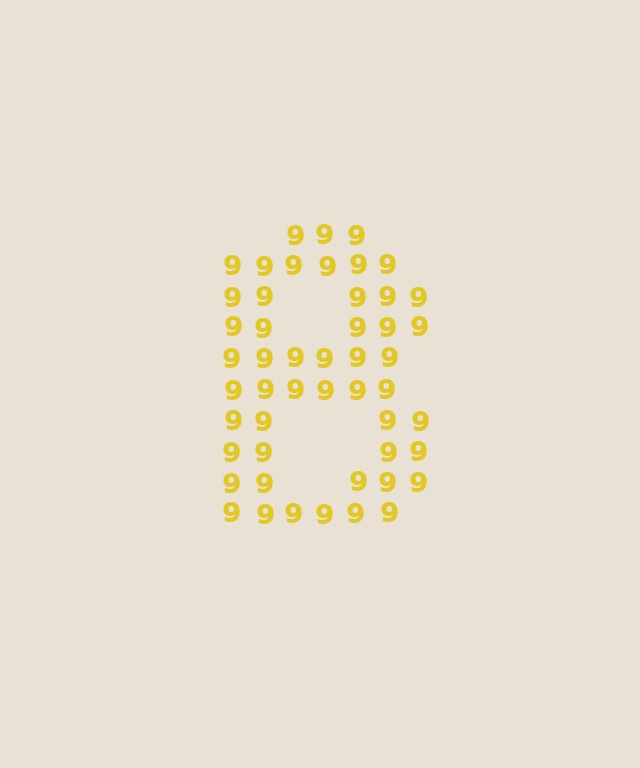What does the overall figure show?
The overall figure shows the digit 8.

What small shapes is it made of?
It is made of small digit 9's.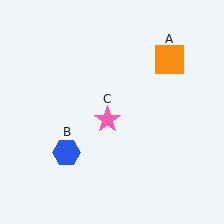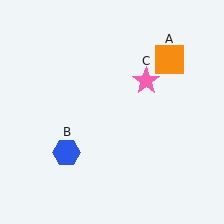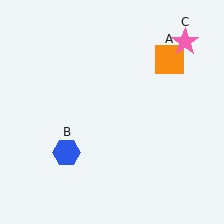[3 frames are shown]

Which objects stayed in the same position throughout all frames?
Orange square (object A) and blue hexagon (object B) remained stationary.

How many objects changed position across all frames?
1 object changed position: pink star (object C).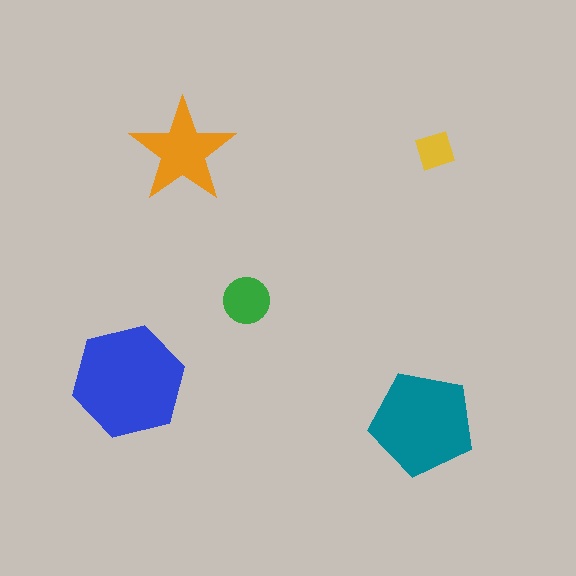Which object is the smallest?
The yellow square.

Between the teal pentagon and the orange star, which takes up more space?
The teal pentagon.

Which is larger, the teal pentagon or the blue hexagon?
The blue hexagon.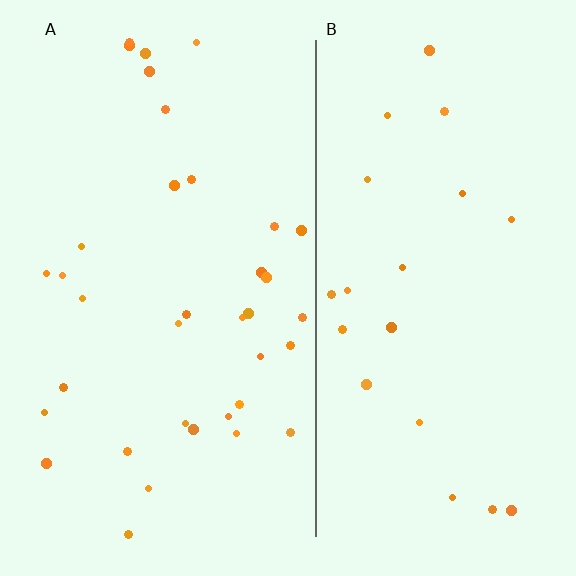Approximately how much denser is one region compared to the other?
Approximately 1.7× — region A over region B.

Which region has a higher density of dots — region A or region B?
A (the left).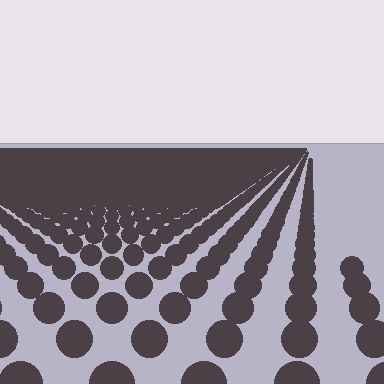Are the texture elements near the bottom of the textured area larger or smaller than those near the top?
Larger. Near the bottom, elements are closer to the viewer and appear at a bigger on-screen size.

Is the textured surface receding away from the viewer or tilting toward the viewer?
The surface is receding away from the viewer. Texture elements get smaller and denser toward the top.